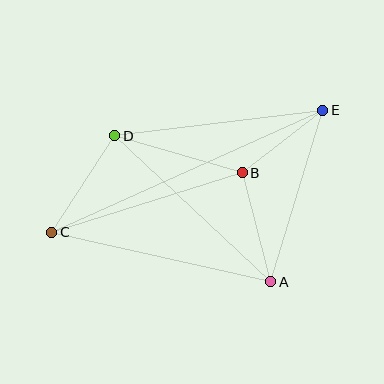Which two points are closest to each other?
Points B and E are closest to each other.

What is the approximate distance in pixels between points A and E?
The distance between A and E is approximately 179 pixels.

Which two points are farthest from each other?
Points C and E are farthest from each other.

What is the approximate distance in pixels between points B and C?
The distance between B and C is approximately 200 pixels.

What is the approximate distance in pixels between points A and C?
The distance between A and C is approximately 225 pixels.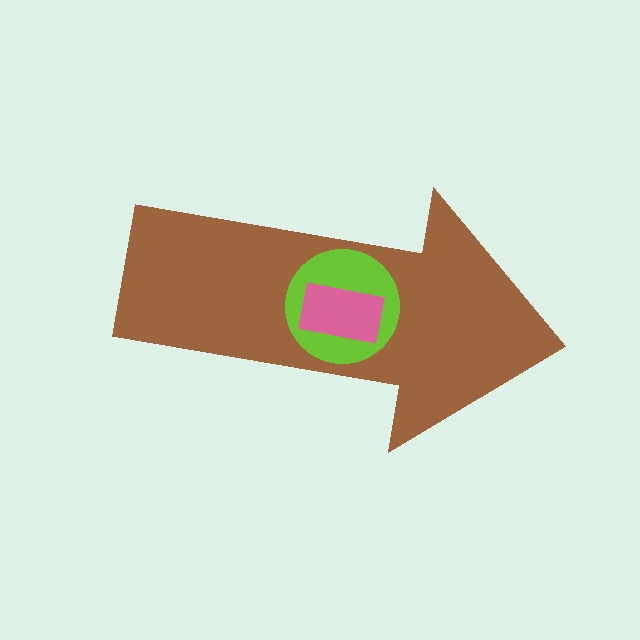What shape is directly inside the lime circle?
The pink rectangle.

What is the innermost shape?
The pink rectangle.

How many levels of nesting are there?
3.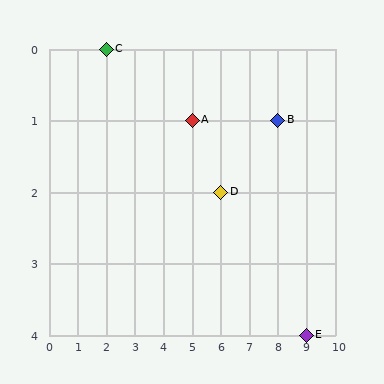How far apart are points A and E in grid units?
Points A and E are 4 columns and 3 rows apart (about 5.0 grid units diagonally).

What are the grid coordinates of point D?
Point D is at grid coordinates (6, 2).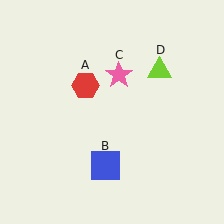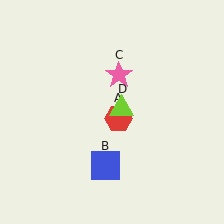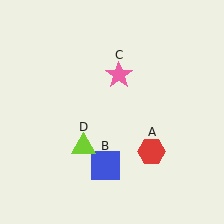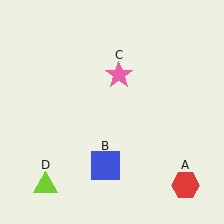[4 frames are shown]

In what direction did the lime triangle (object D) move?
The lime triangle (object D) moved down and to the left.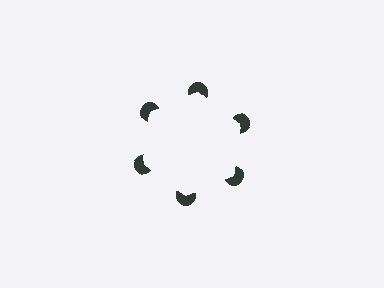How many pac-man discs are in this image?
There are 6 — one at each vertex of the illusory hexagon.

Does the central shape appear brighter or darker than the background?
It typically appears slightly brighter than the background, even though no actual brightness change is drawn.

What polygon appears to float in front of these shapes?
An illusory hexagon — its edges are inferred from the aligned wedge cuts in the pac-man discs, not physically drawn.